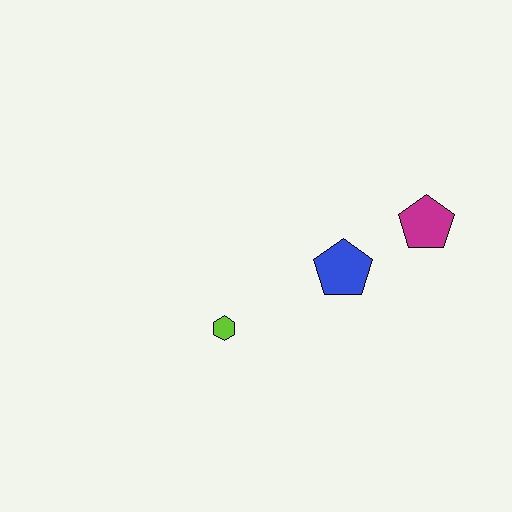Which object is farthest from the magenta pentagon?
The lime hexagon is farthest from the magenta pentagon.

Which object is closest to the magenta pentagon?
The blue pentagon is closest to the magenta pentagon.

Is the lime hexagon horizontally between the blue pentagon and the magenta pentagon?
No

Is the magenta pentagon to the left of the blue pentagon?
No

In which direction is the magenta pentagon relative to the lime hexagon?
The magenta pentagon is to the right of the lime hexagon.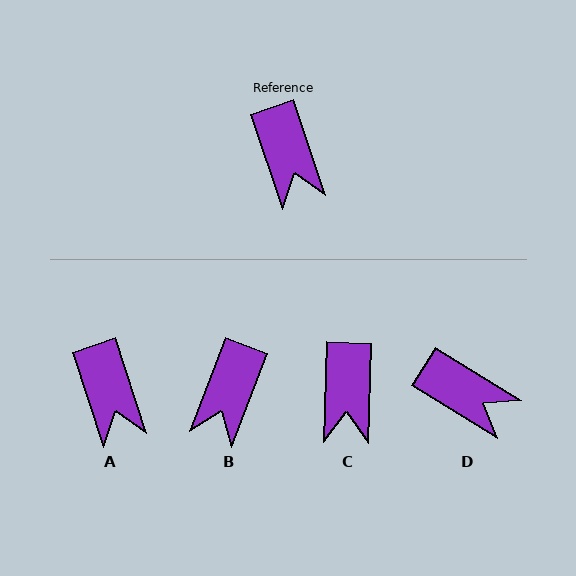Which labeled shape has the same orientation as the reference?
A.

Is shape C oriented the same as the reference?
No, it is off by about 20 degrees.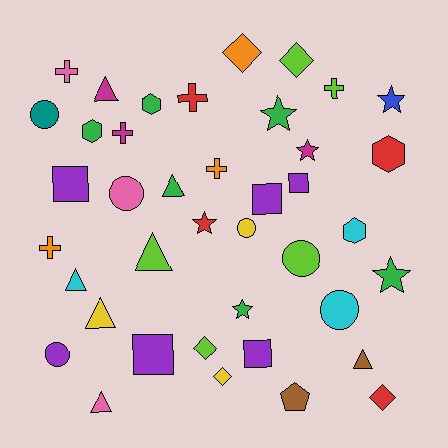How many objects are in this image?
There are 40 objects.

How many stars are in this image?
There are 6 stars.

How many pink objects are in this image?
There are 3 pink objects.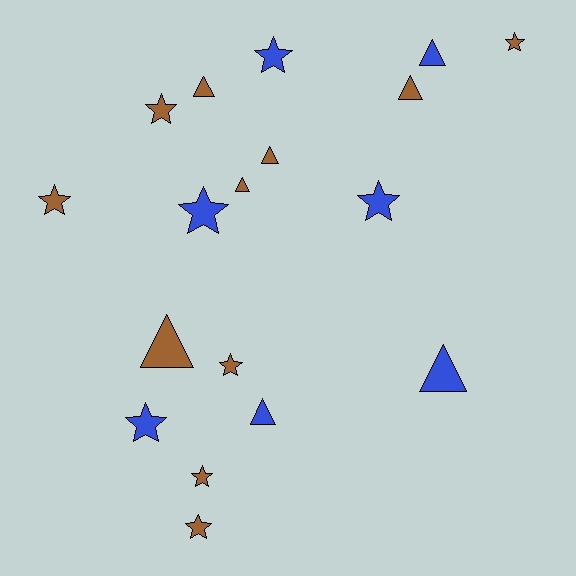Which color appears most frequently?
Brown, with 11 objects.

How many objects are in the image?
There are 18 objects.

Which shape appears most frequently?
Star, with 10 objects.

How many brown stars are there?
There are 6 brown stars.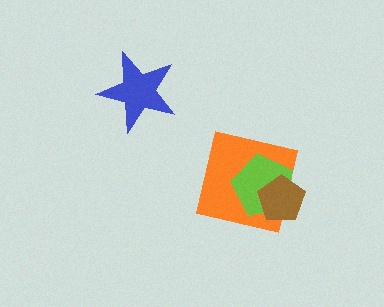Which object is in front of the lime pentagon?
The brown pentagon is in front of the lime pentagon.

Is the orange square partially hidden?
Yes, it is partially covered by another shape.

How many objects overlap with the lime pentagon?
2 objects overlap with the lime pentagon.